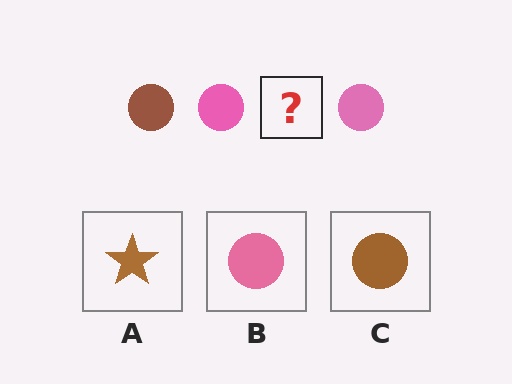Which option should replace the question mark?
Option C.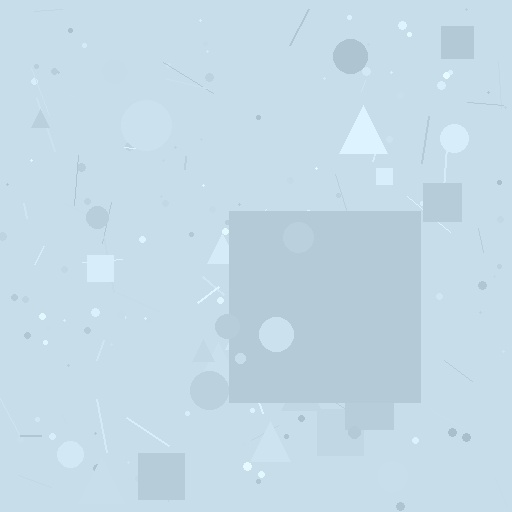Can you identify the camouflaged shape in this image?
The camouflaged shape is a square.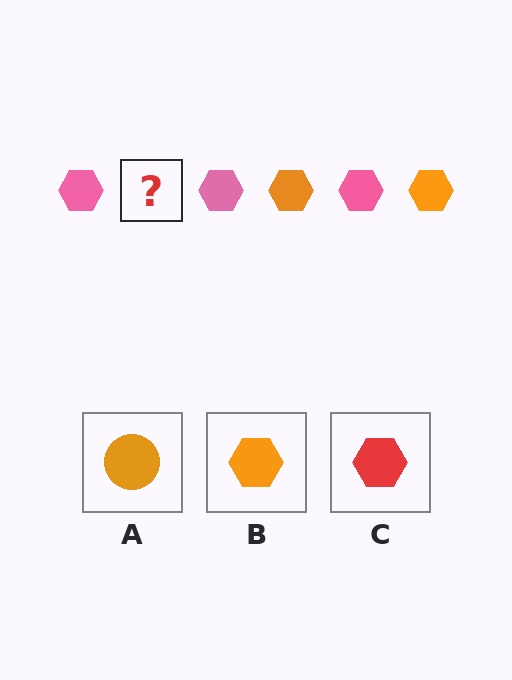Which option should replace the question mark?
Option B.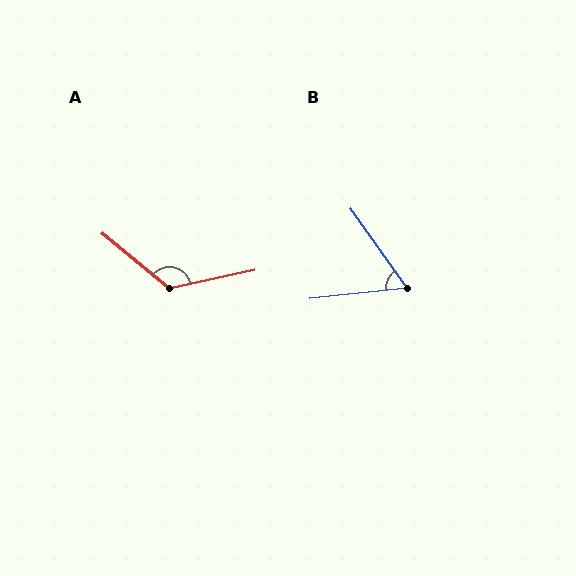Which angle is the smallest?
B, at approximately 60 degrees.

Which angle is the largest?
A, at approximately 129 degrees.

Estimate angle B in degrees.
Approximately 60 degrees.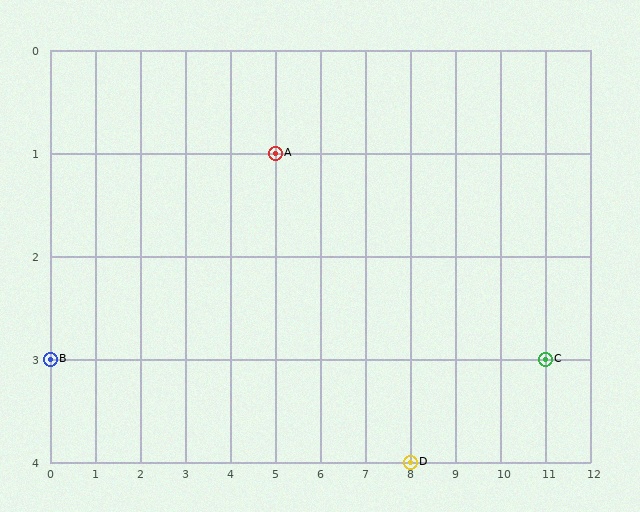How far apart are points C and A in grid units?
Points C and A are 6 columns and 2 rows apart (about 6.3 grid units diagonally).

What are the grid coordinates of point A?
Point A is at grid coordinates (5, 1).